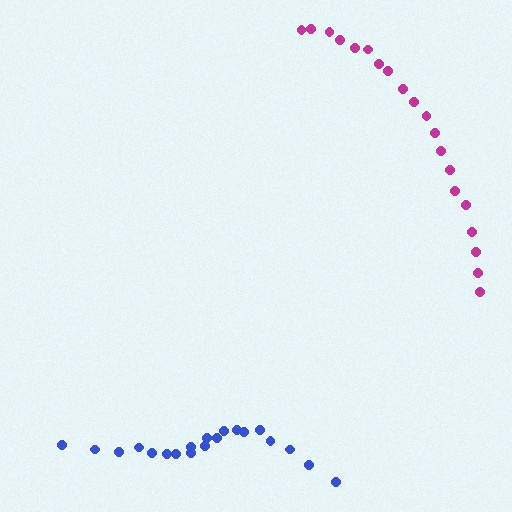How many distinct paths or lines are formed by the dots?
There are 2 distinct paths.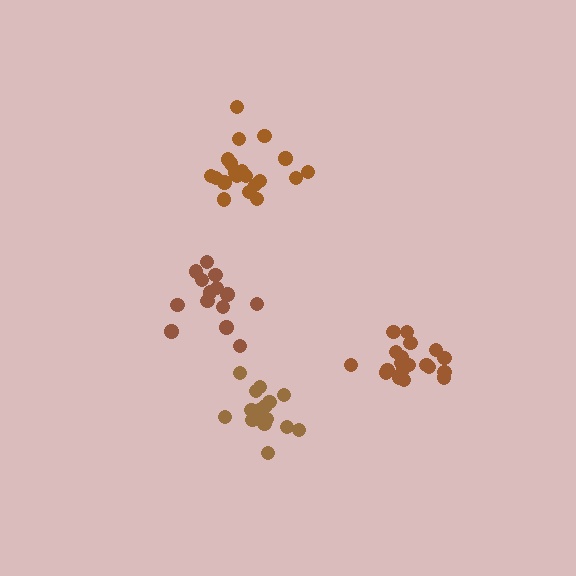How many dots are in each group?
Group 1: 14 dots, Group 2: 20 dots, Group 3: 20 dots, Group 4: 19 dots (73 total).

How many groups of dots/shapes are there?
There are 4 groups.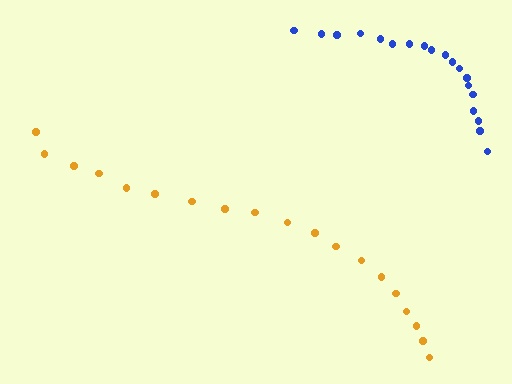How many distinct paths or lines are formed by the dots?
There are 2 distinct paths.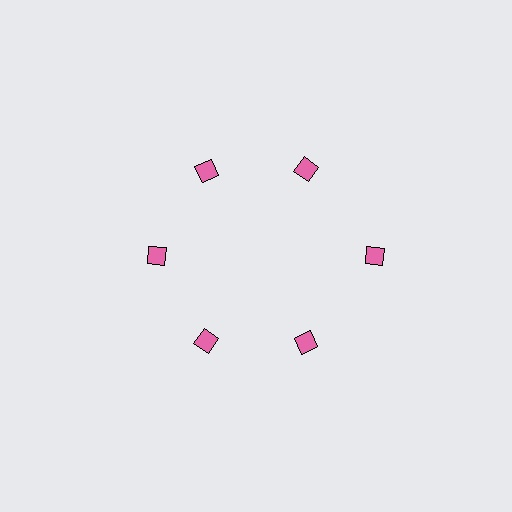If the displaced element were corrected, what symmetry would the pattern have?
It would have 6-fold rotational symmetry — the pattern would map onto itself every 60 degrees.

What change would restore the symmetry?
The symmetry would be restored by moving it inward, back onto the ring so that all 6 diamonds sit at equal angles and equal distance from the center.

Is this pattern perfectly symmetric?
No. The 6 pink diamonds are arranged in a ring, but one element near the 3 o'clock position is pushed outward from the center, breaking the 6-fold rotational symmetry.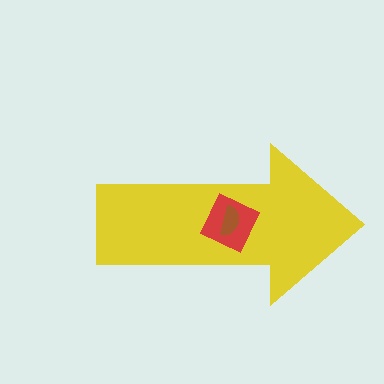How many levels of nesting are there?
3.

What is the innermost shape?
The brown semicircle.